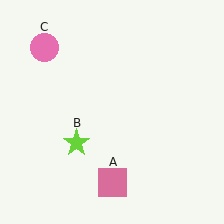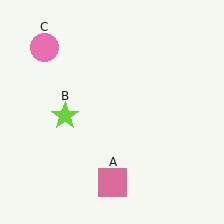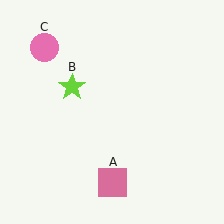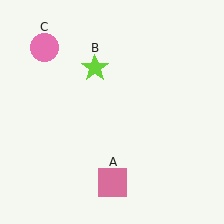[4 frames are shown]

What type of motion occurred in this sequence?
The lime star (object B) rotated clockwise around the center of the scene.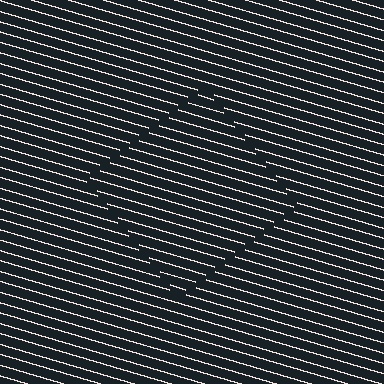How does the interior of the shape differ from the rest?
The interior of the shape contains the same grating, shifted by half a period — the contour is defined by the phase discontinuity where line-ends from the inner and outer gratings abut.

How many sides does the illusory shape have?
4 sides — the line-ends trace a square.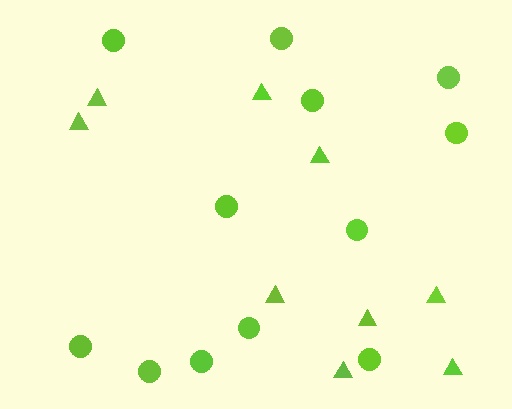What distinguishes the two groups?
There are 2 groups: one group of triangles (9) and one group of circles (12).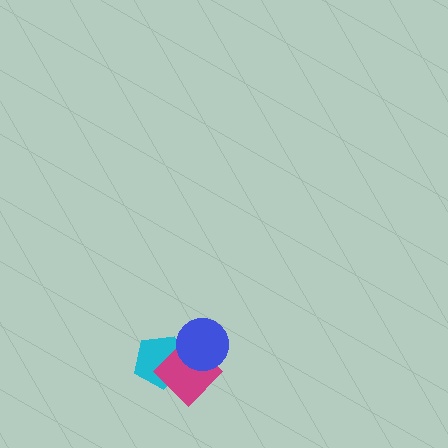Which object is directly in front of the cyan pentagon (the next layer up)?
The magenta diamond is directly in front of the cyan pentagon.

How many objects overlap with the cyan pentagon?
2 objects overlap with the cyan pentagon.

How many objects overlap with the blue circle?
2 objects overlap with the blue circle.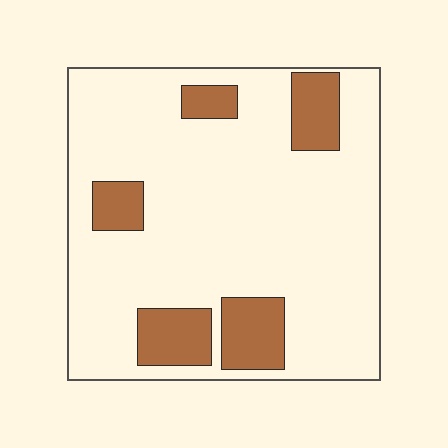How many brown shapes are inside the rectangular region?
5.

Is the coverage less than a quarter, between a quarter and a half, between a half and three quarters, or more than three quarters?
Less than a quarter.